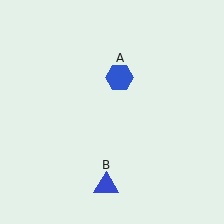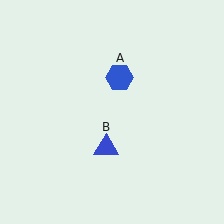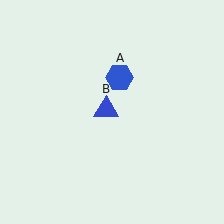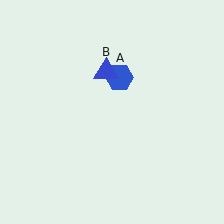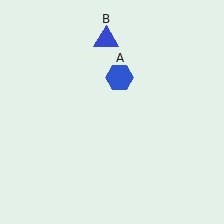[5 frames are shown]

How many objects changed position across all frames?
1 object changed position: blue triangle (object B).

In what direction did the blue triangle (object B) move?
The blue triangle (object B) moved up.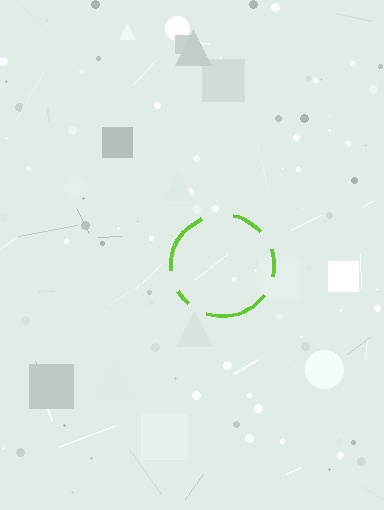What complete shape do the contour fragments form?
The contour fragments form a circle.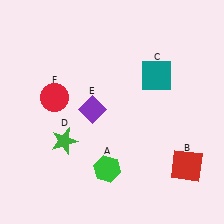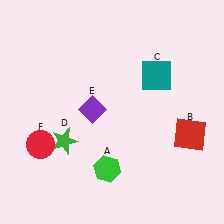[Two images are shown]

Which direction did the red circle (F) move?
The red circle (F) moved down.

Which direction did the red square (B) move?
The red square (B) moved up.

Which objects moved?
The objects that moved are: the red square (B), the red circle (F).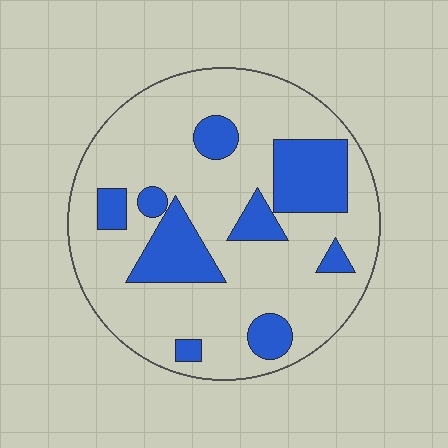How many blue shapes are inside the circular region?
9.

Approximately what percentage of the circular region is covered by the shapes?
Approximately 25%.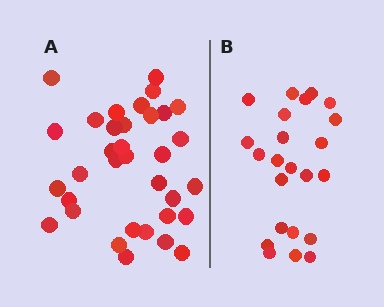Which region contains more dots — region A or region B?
Region A (the left region) has more dots.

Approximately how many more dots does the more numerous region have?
Region A has roughly 12 or so more dots than region B.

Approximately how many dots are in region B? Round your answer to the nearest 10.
About 20 dots. (The exact count is 23, which rounds to 20.)